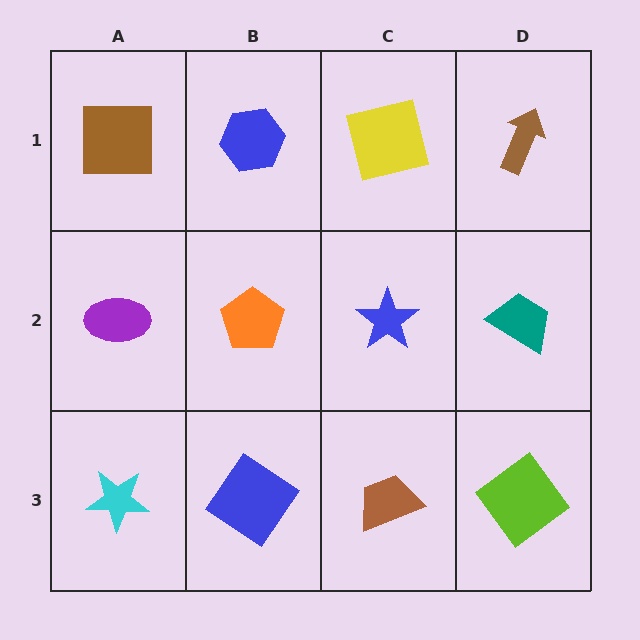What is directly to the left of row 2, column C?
An orange pentagon.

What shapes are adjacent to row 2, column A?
A brown square (row 1, column A), a cyan star (row 3, column A), an orange pentagon (row 2, column B).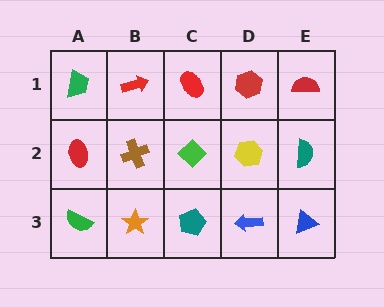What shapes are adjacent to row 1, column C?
A green diamond (row 2, column C), a red arrow (row 1, column B), a red hexagon (row 1, column D).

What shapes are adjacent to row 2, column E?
A red semicircle (row 1, column E), a blue triangle (row 3, column E), a yellow hexagon (row 2, column D).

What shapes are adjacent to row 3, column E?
A teal semicircle (row 2, column E), a blue arrow (row 3, column D).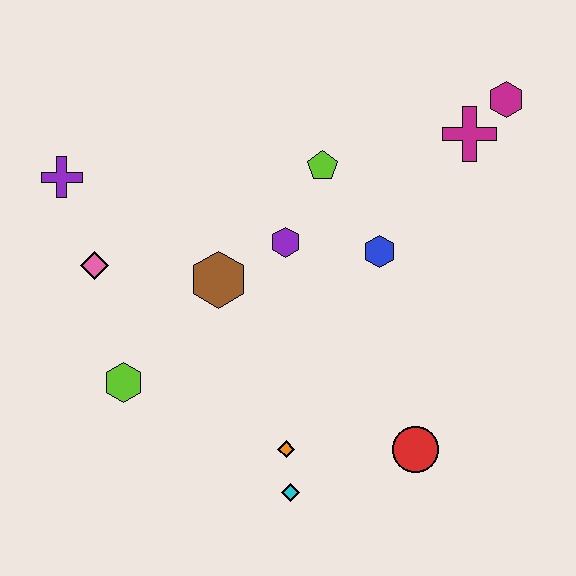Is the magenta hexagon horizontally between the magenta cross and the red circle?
No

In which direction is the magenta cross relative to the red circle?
The magenta cross is above the red circle.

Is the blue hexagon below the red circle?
No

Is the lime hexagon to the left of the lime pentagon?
Yes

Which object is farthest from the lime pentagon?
The cyan diamond is farthest from the lime pentagon.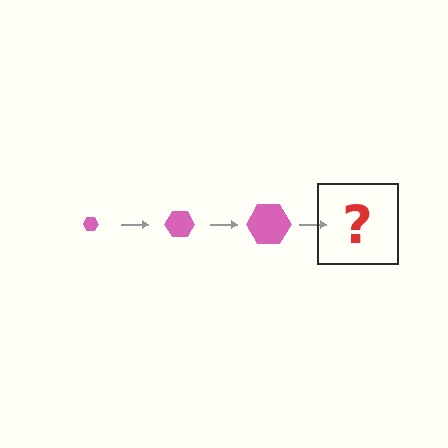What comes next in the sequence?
The next element should be a pink hexagon, larger than the previous one.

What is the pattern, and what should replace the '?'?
The pattern is that the hexagon gets progressively larger each step. The '?' should be a pink hexagon, larger than the previous one.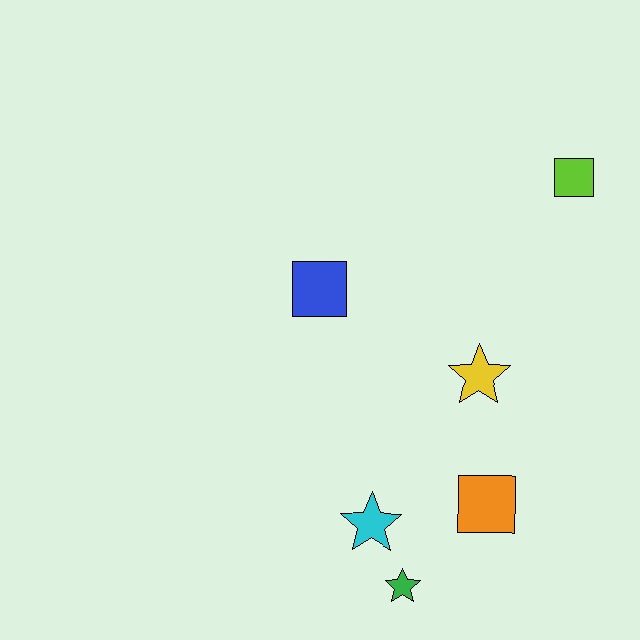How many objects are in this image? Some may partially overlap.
There are 6 objects.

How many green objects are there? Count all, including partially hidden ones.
There is 1 green object.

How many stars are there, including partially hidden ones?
There are 3 stars.